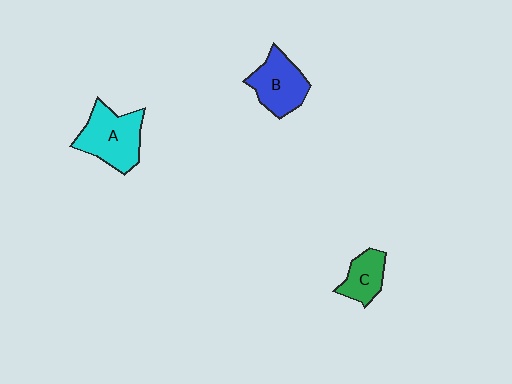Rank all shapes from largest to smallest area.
From largest to smallest: A (cyan), B (blue), C (green).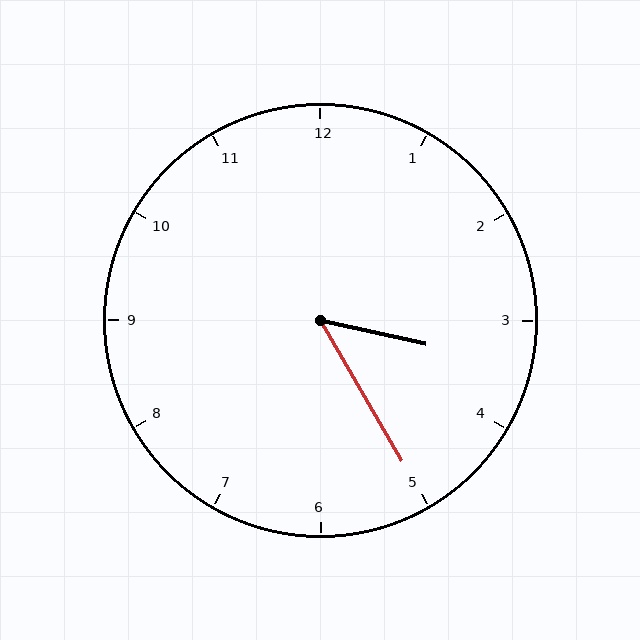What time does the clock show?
3:25.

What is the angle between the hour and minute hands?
Approximately 48 degrees.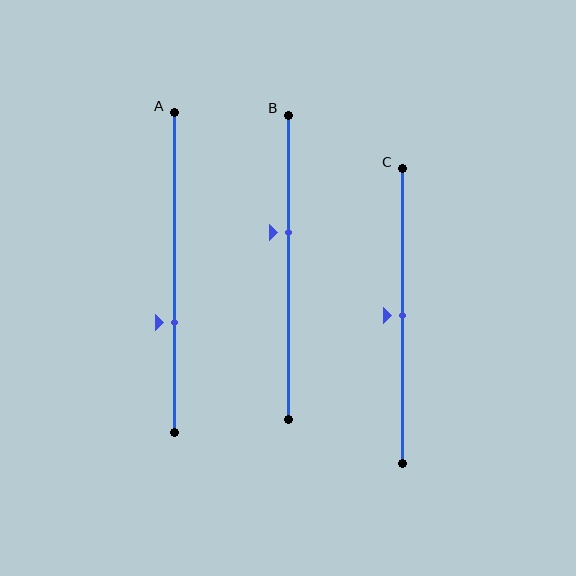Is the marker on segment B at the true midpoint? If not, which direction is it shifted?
No, the marker on segment B is shifted upward by about 11% of the segment length.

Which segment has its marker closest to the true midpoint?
Segment C has its marker closest to the true midpoint.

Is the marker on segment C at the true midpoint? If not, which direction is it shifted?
Yes, the marker on segment C is at the true midpoint.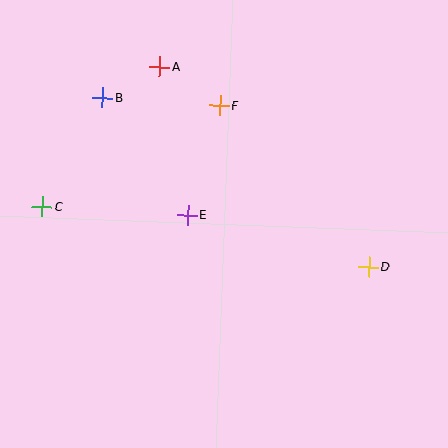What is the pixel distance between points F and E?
The distance between F and E is 114 pixels.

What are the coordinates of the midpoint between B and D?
The midpoint between B and D is at (236, 182).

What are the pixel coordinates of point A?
Point A is at (159, 67).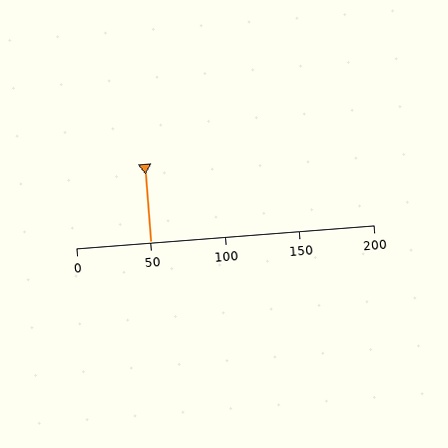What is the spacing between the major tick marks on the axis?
The major ticks are spaced 50 apart.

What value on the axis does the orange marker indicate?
The marker indicates approximately 50.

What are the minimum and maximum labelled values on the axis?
The axis runs from 0 to 200.